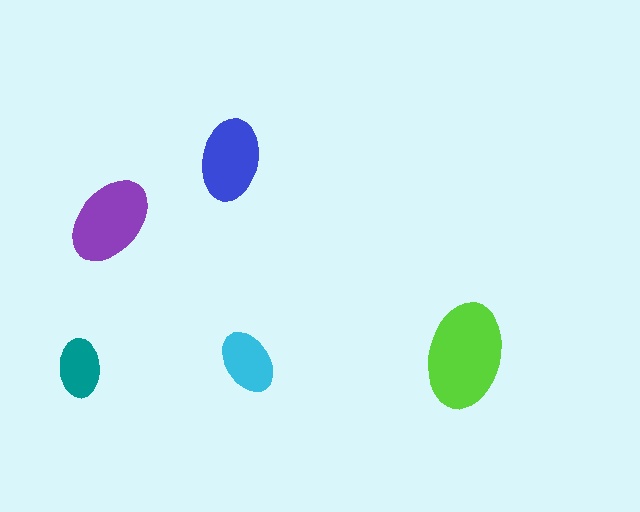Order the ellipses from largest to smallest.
the lime one, the purple one, the blue one, the cyan one, the teal one.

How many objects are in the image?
There are 5 objects in the image.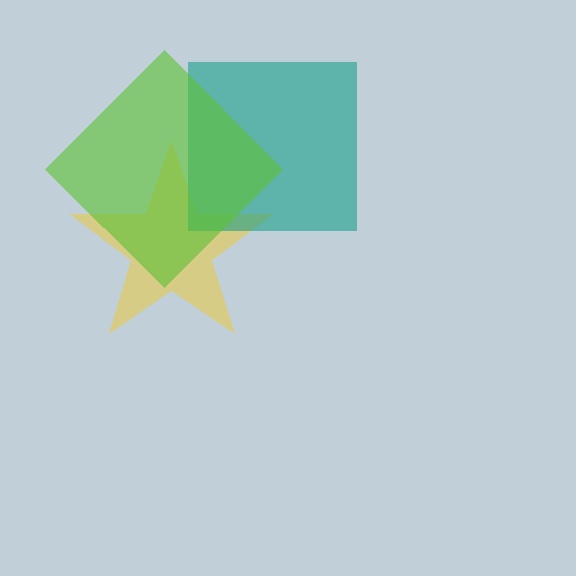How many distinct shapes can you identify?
There are 3 distinct shapes: a yellow star, a teal square, a lime diamond.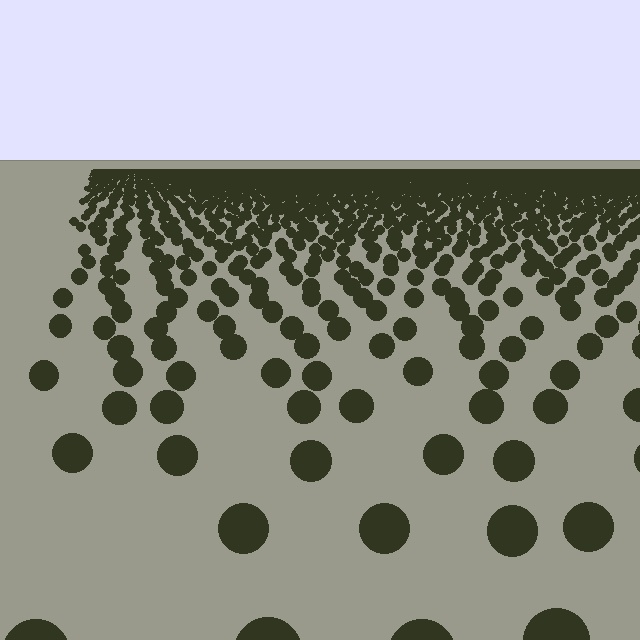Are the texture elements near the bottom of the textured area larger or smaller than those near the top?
Larger. Near the bottom, elements are closer to the viewer and appear at a bigger on-screen size.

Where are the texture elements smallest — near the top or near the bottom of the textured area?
Near the top.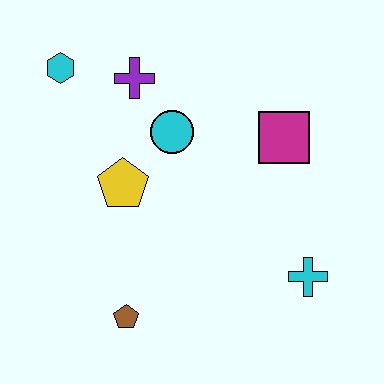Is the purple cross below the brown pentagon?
No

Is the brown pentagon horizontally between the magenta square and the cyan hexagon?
Yes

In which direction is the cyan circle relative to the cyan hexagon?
The cyan circle is to the right of the cyan hexagon.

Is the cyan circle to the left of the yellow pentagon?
No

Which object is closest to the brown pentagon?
The yellow pentagon is closest to the brown pentagon.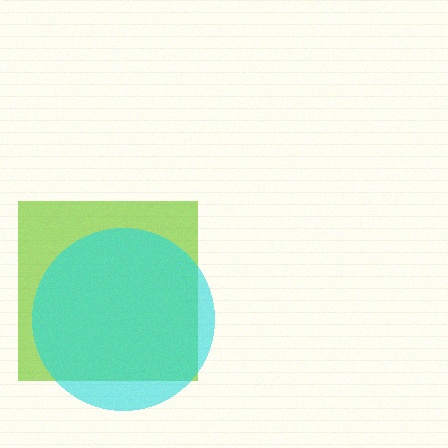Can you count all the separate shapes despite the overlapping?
Yes, there are 2 separate shapes.